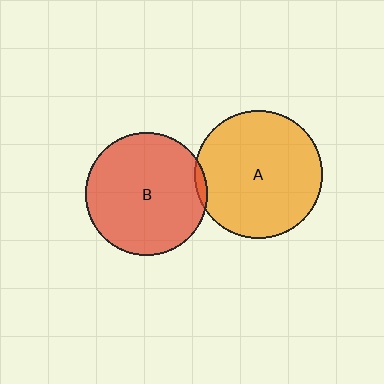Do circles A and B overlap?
Yes.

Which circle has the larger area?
Circle A (orange).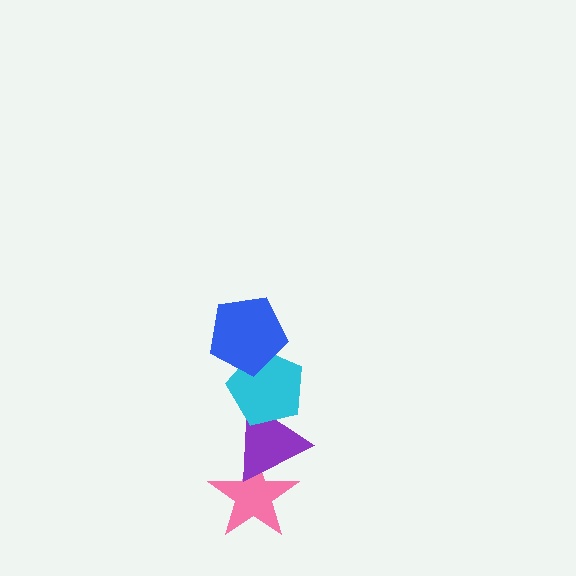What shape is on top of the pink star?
The purple triangle is on top of the pink star.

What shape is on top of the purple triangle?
The cyan pentagon is on top of the purple triangle.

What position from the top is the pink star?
The pink star is 4th from the top.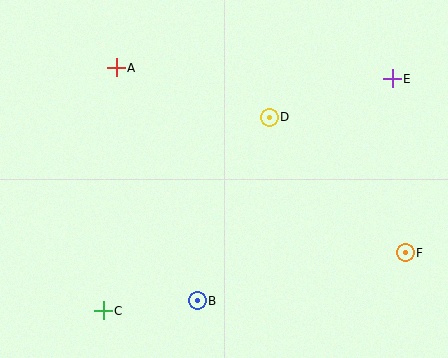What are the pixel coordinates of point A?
Point A is at (116, 68).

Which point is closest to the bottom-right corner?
Point F is closest to the bottom-right corner.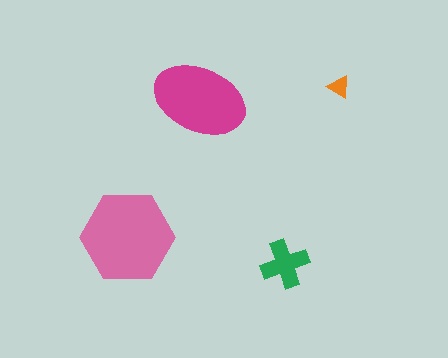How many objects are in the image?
There are 4 objects in the image.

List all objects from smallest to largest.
The orange triangle, the green cross, the magenta ellipse, the pink hexagon.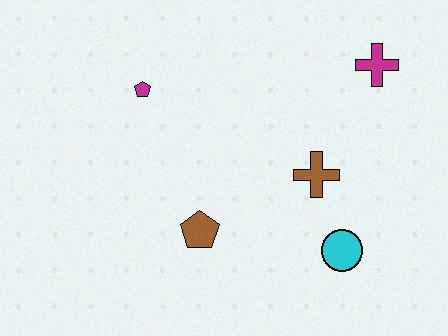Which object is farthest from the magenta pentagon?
The cyan circle is farthest from the magenta pentagon.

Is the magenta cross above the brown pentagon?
Yes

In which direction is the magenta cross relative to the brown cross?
The magenta cross is above the brown cross.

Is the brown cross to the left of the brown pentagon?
No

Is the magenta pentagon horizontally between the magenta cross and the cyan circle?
No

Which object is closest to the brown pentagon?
The brown cross is closest to the brown pentagon.